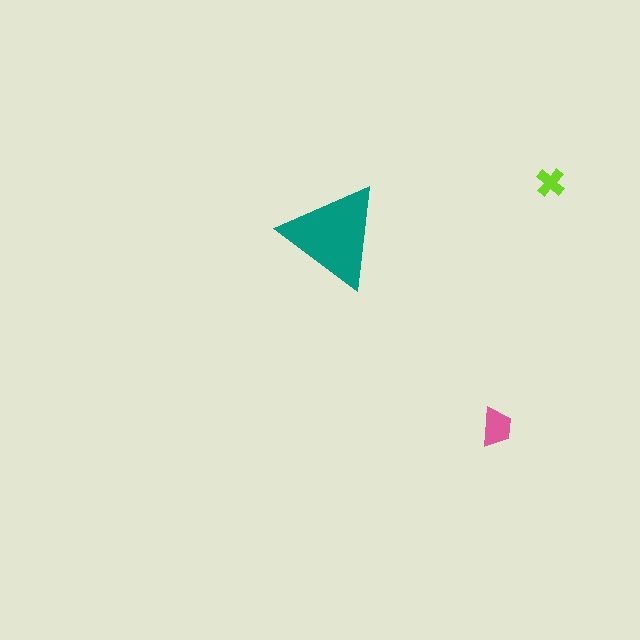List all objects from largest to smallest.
The teal triangle, the pink trapezoid, the lime cross.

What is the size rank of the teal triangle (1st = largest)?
1st.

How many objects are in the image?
There are 3 objects in the image.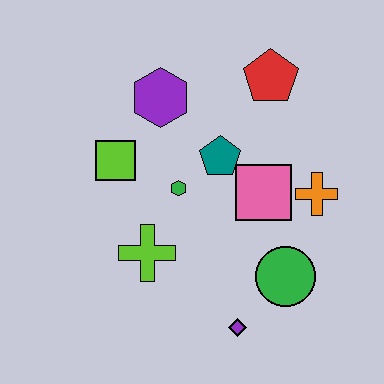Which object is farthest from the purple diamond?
The red pentagon is farthest from the purple diamond.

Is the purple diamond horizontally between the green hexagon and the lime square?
No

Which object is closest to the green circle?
The purple diamond is closest to the green circle.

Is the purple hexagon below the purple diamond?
No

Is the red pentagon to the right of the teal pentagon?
Yes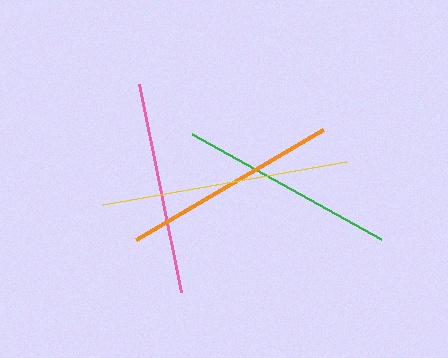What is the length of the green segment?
The green segment is approximately 216 pixels long.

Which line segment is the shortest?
The pink line is the shortest at approximately 212 pixels.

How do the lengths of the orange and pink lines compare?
The orange and pink lines are approximately the same length.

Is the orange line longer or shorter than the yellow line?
The yellow line is longer than the orange line.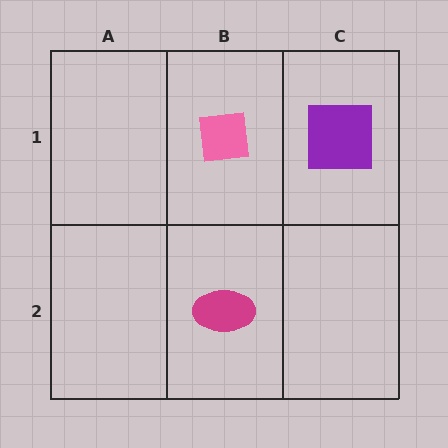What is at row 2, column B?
A magenta ellipse.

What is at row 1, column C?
A purple square.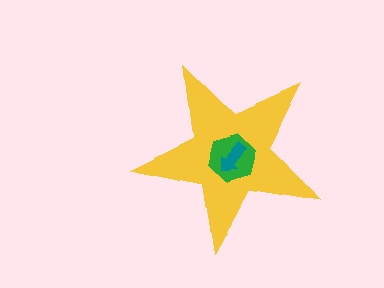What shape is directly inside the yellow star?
The green hexagon.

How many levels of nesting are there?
3.